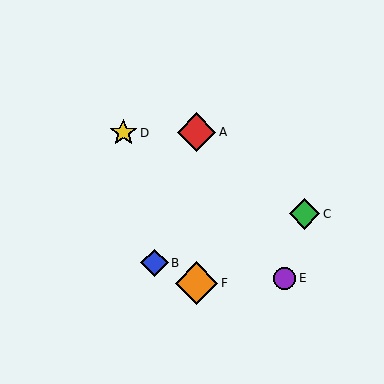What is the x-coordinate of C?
Object C is at x≈305.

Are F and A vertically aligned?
Yes, both are at x≈197.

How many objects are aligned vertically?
2 objects (A, F) are aligned vertically.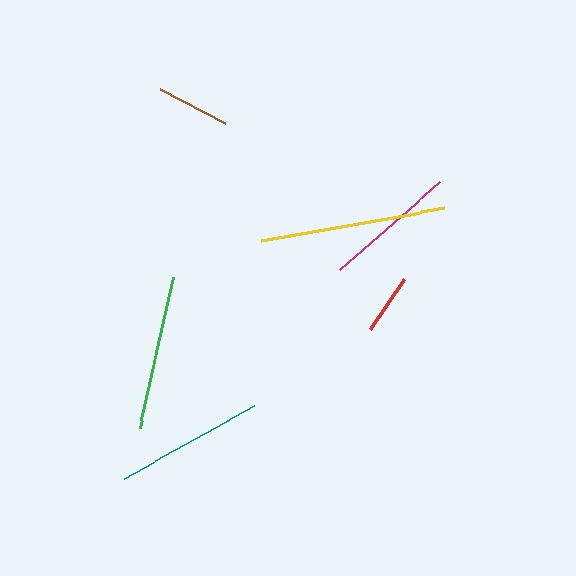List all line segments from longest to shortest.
From longest to shortest: yellow, green, teal, magenta, brown, red.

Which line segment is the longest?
The yellow line is the longest at approximately 186 pixels.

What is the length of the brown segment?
The brown segment is approximately 73 pixels long.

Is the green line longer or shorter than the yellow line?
The yellow line is longer than the green line.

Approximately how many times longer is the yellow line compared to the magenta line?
The yellow line is approximately 1.4 times the length of the magenta line.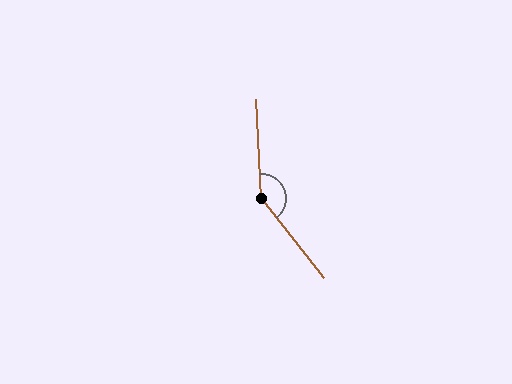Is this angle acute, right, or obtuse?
It is obtuse.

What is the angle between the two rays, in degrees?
Approximately 145 degrees.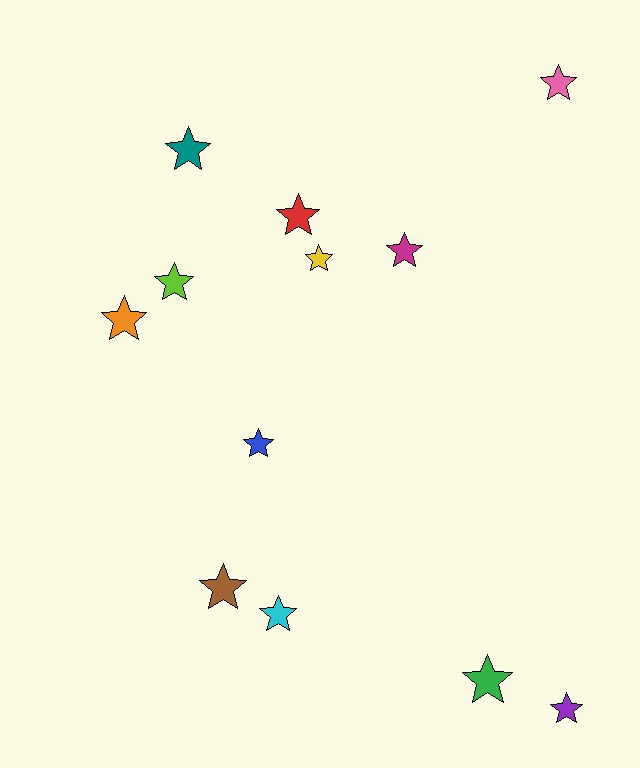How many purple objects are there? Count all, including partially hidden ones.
There is 1 purple object.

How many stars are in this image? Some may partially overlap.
There are 12 stars.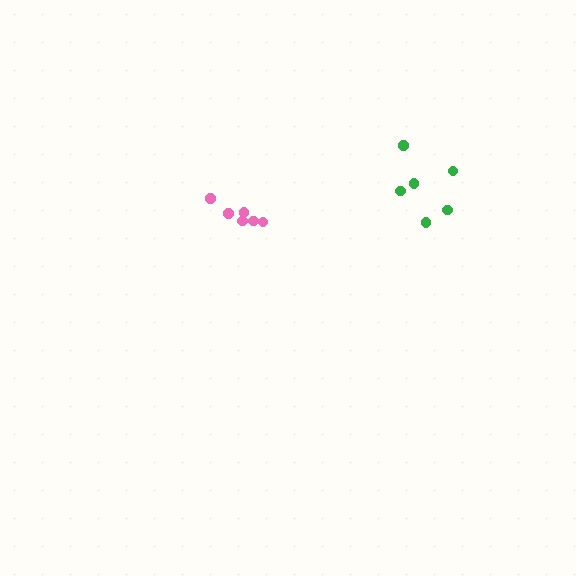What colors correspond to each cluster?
The clusters are colored: pink, green.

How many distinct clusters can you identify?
There are 2 distinct clusters.